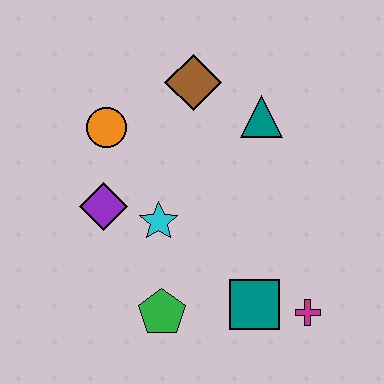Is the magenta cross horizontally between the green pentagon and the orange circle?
No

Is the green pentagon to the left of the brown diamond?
Yes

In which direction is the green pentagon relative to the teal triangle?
The green pentagon is below the teal triangle.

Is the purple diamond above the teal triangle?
No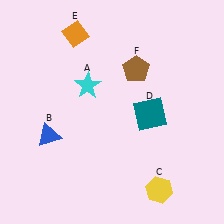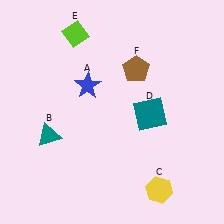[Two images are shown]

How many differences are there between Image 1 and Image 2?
There are 3 differences between the two images.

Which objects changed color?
A changed from cyan to blue. B changed from blue to teal. E changed from orange to lime.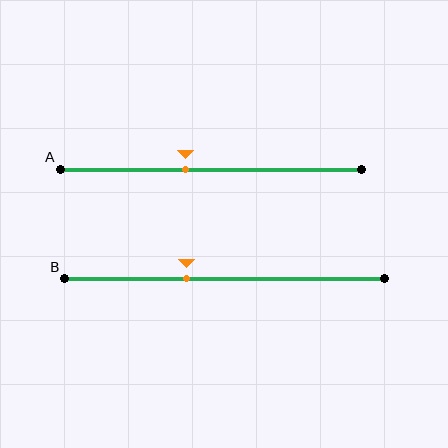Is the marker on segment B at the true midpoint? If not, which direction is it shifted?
No, the marker on segment B is shifted to the left by about 12% of the segment length.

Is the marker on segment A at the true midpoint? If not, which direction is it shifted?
No, the marker on segment A is shifted to the left by about 8% of the segment length.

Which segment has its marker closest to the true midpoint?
Segment A has its marker closest to the true midpoint.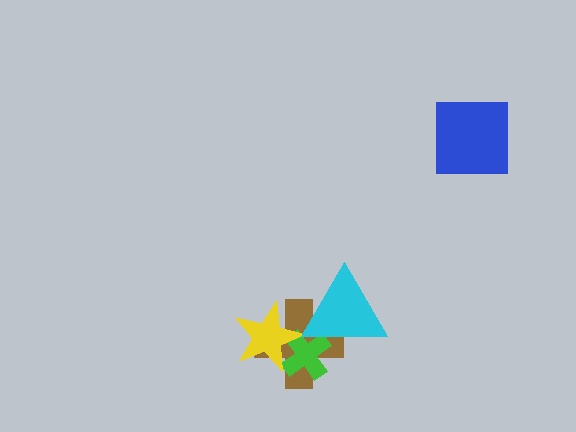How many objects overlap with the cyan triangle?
2 objects overlap with the cyan triangle.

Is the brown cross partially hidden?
Yes, it is partially covered by another shape.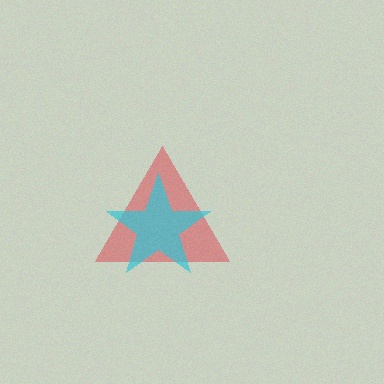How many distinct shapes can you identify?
There are 2 distinct shapes: a red triangle, a cyan star.